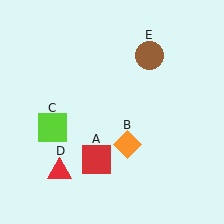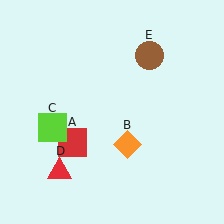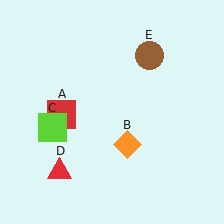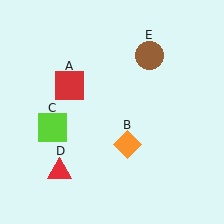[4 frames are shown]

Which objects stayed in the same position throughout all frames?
Orange diamond (object B) and lime square (object C) and red triangle (object D) and brown circle (object E) remained stationary.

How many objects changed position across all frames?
1 object changed position: red square (object A).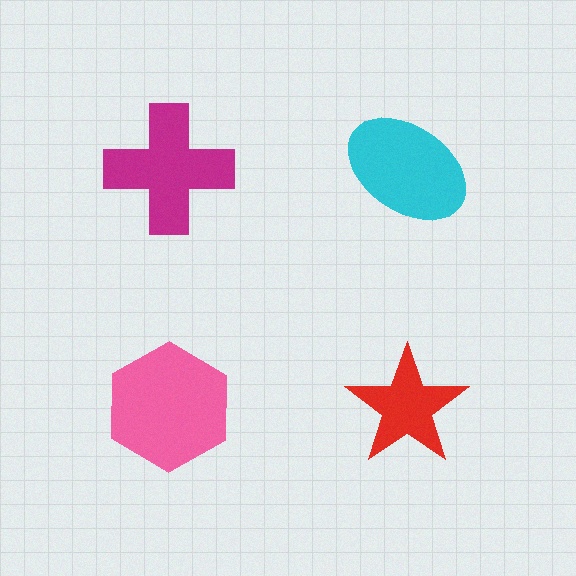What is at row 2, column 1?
A pink hexagon.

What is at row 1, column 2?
A cyan ellipse.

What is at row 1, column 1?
A magenta cross.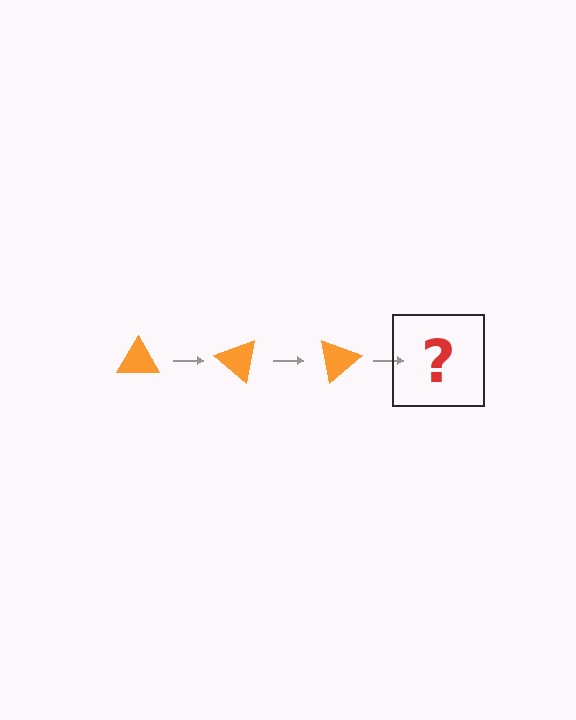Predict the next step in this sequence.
The next step is an orange triangle rotated 120 degrees.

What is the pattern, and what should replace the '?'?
The pattern is that the triangle rotates 40 degrees each step. The '?' should be an orange triangle rotated 120 degrees.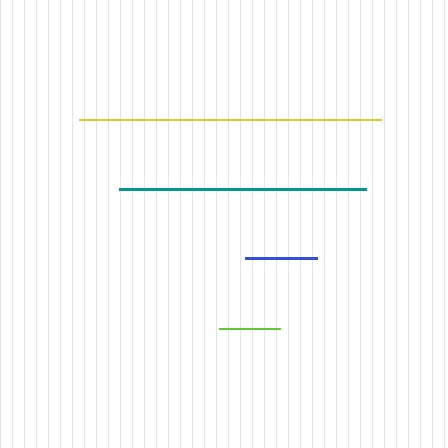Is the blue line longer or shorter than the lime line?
The blue line is longer than the lime line.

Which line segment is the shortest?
The lime line is the shortest at approximately 61 pixels.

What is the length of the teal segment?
The teal segment is approximately 247 pixels long.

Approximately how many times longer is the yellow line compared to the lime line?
The yellow line is approximately 4.9 times the length of the lime line.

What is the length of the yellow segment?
The yellow segment is approximately 302 pixels long.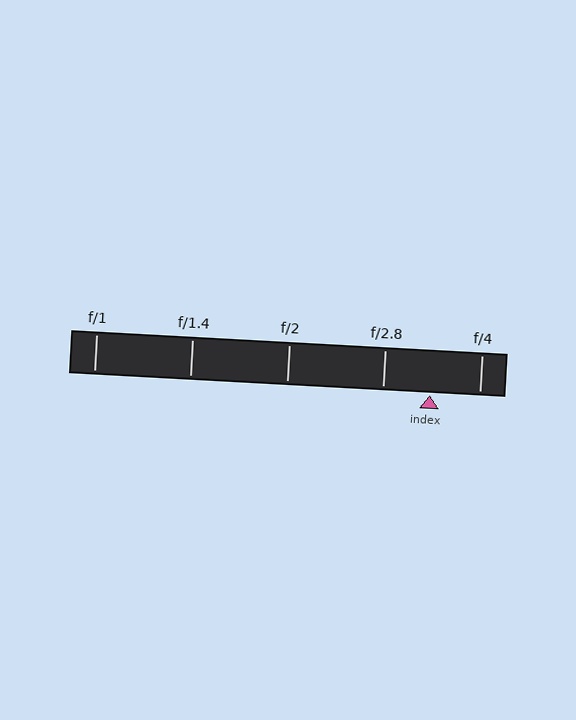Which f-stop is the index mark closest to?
The index mark is closest to f/2.8.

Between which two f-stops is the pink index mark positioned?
The index mark is between f/2.8 and f/4.